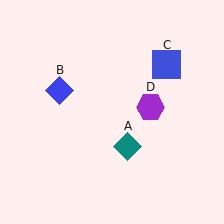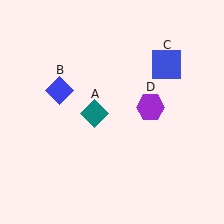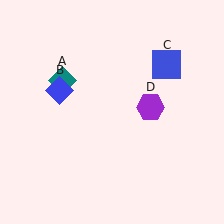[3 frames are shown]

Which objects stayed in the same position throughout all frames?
Blue diamond (object B) and blue square (object C) and purple hexagon (object D) remained stationary.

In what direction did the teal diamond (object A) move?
The teal diamond (object A) moved up and to the left.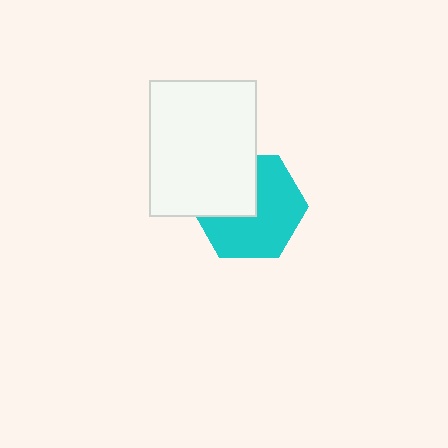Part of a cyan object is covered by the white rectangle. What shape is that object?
It is a hexagon.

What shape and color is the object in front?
The object in front is a white rectangle.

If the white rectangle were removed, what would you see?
You would see the complete cyan hexagon.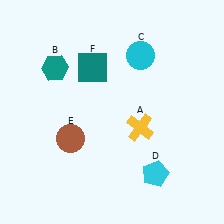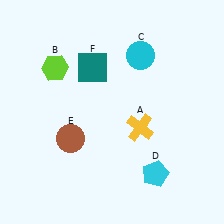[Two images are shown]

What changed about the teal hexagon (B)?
In Image 1, B is teal. In Image 2, it changed to lime.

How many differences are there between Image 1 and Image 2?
There is 1 difference between the two images.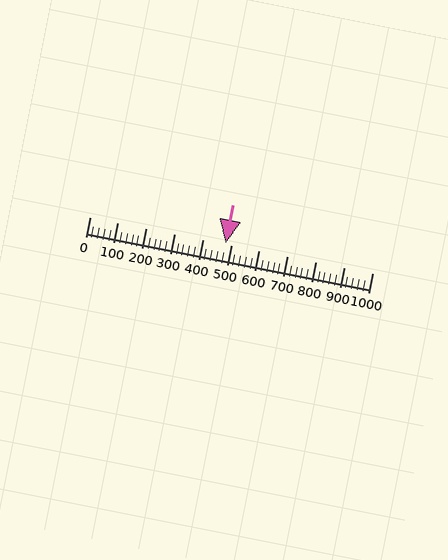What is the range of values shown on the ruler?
The ruler shows values from 0 to 1000.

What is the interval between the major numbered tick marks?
The major tick marks are spaced 100 units apart.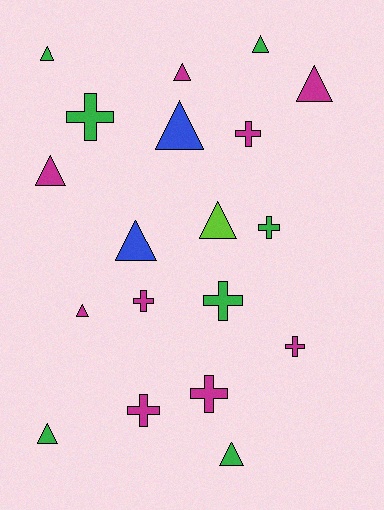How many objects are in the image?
There are 19 objects.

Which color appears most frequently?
Magenta, with 9 objects.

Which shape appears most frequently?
Triangle, with 11 objects.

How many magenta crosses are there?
There are 5 magenta crosses.